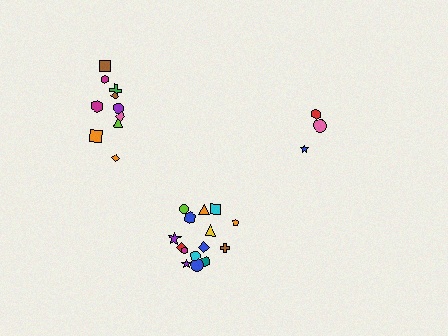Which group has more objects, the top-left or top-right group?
The top-left group.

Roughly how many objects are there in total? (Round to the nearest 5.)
Roughly 30 objects in total.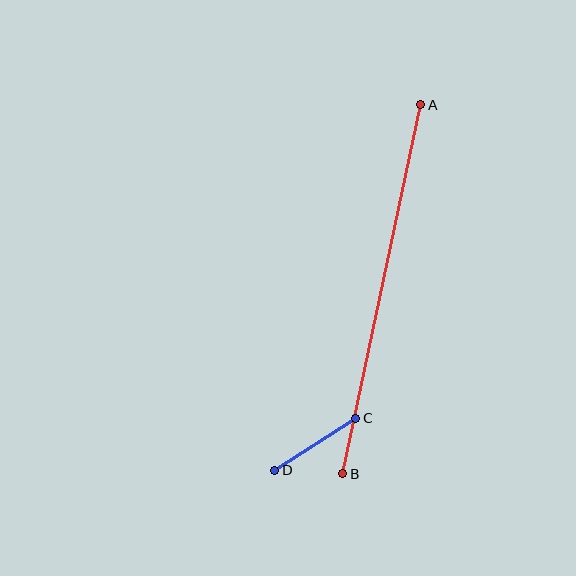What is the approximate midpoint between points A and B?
The midpoint is at approximately (382, 289) pixels.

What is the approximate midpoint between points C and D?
The midpoint is at approximately (315, 444) pixels.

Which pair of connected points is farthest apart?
Points A and B are farthest apart.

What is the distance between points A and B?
The distance is approximately 377 pixels.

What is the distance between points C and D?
The distance is approximately 96 pixels.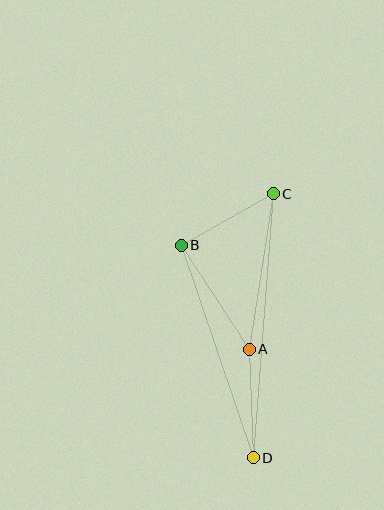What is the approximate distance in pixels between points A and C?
The distance between A and C is approximately 158 pixels.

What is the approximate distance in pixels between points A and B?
The distance between A and B is approximately 125 pixels.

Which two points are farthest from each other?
Points C and D are farthest from each other.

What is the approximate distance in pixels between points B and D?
The distance between B and D is approximately 224 pixels.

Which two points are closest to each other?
Points B and C are closest to each other.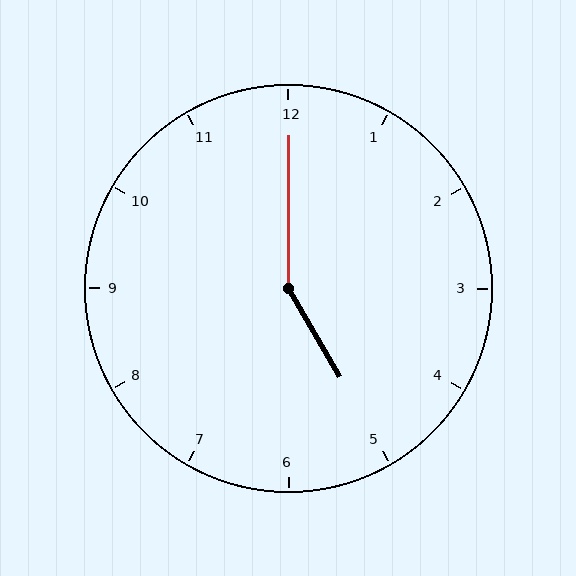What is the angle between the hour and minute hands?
Approximately 150 degrees.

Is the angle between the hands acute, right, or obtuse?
It is obtuse.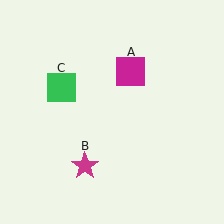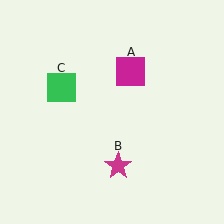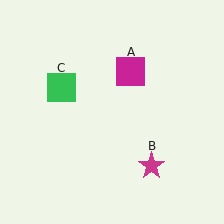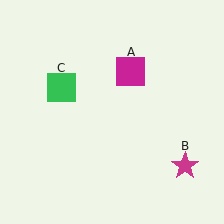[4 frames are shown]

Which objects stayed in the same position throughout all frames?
Magenta square (object A) and green square (object C) remained stationary.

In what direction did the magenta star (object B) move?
The magenta star (object B) moved right.